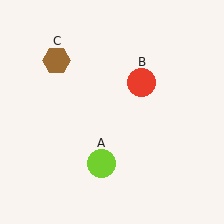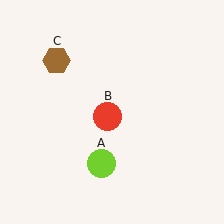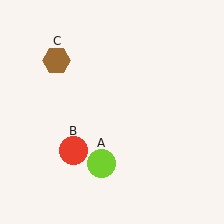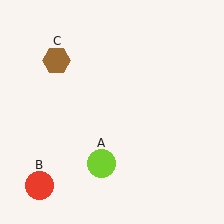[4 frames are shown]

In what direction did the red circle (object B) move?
The red circle (object B) moved down and to the left.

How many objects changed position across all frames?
1 object changed position: red circle (object B).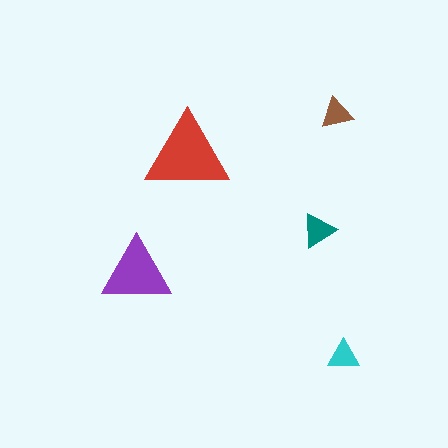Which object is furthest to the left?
The purple triangle is leftmost.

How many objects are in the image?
There are 5 objects in the image.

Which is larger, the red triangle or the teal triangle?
The red one.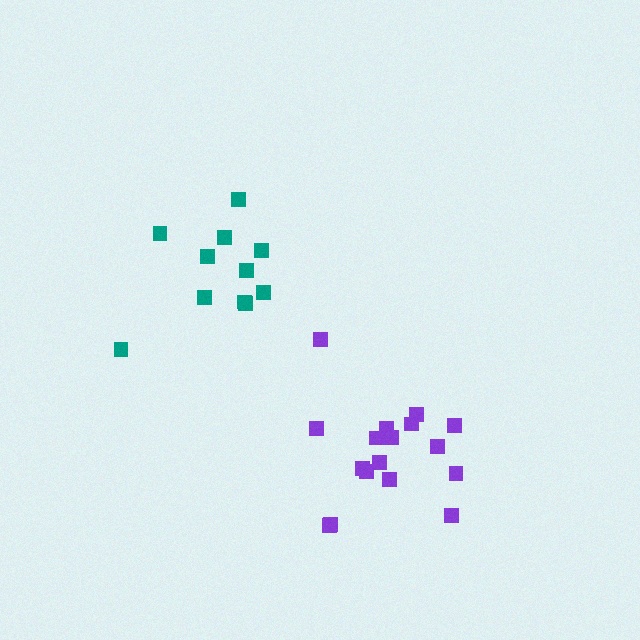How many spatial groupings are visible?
There are 2 spatial groupings.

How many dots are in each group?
Group 1: 11 dots, Group 2: 17 dots (28 total).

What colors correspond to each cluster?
The clusters are colored: teal, purple.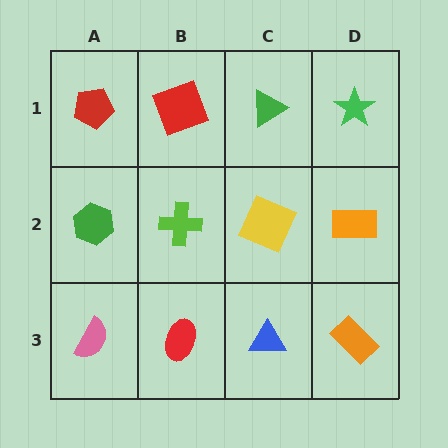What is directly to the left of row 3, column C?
A red ellipse.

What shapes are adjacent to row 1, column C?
A yellow square (row 2, column C), a red square (row 1, column B), a green star (row 1, column D).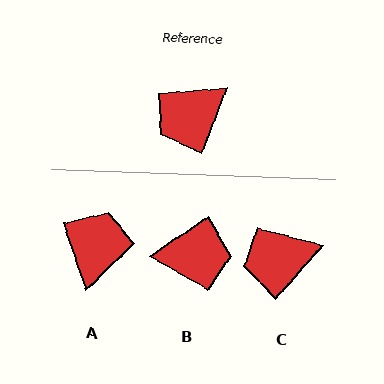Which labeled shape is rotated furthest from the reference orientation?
B, about 145 degrees away.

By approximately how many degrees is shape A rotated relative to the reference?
Approximately 141 degrees clockwise.